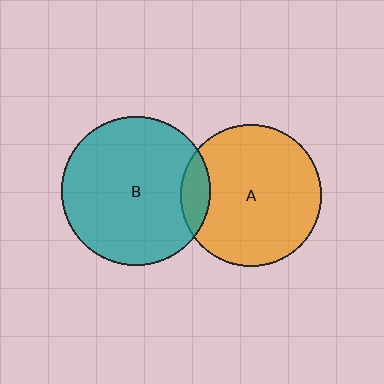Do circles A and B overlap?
Yes.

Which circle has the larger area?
Circle B (teal).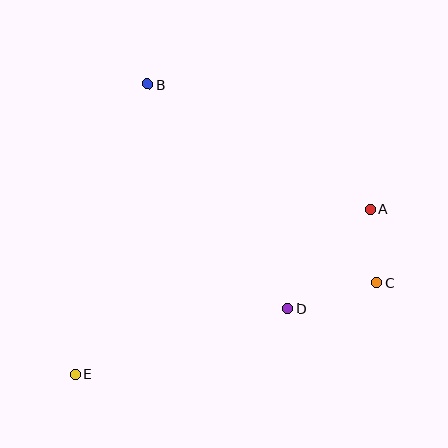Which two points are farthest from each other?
Points A and E are farthest from each other.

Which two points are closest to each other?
Points A and C are closest to each other.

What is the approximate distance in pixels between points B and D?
The distance between B and D is approximately 265 pixels.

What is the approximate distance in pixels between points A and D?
The distance between A and D is approximately 129 pixels.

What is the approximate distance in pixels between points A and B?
The distance between A and B is approximately 256 pixels.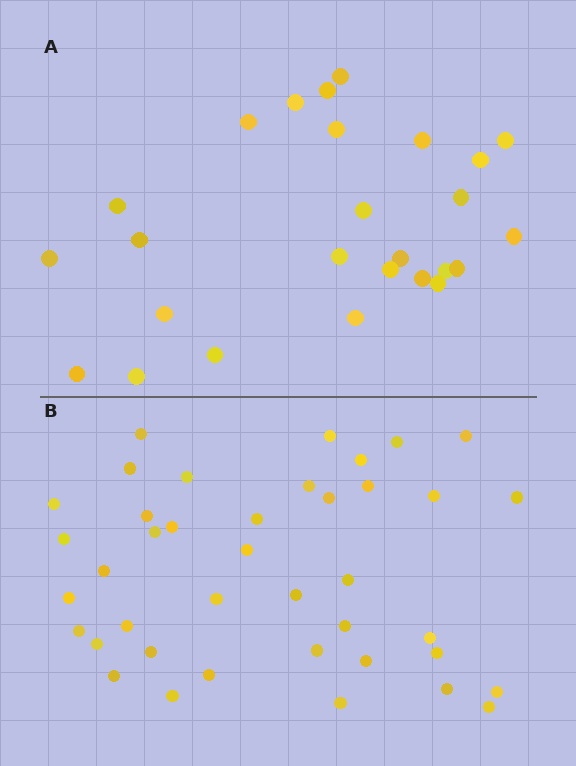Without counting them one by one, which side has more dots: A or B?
Region B (the bottom region) has more dots.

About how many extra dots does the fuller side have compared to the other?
Region B has approximately 15 more dots than region A.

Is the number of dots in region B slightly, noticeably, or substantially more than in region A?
Region B has substantially more. The ratio is roughly 1.5 to 1.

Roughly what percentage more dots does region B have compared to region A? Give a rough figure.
About 55% more.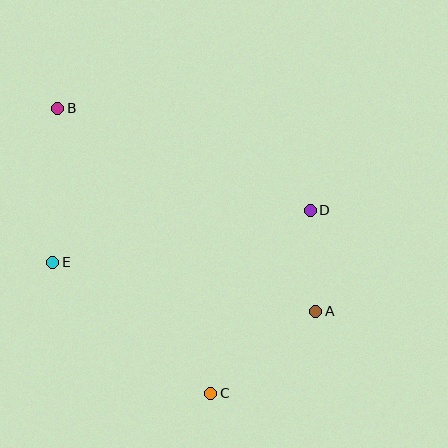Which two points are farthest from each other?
Points A and B are farthest from each other.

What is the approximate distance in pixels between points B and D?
The distance between B and D is approximately 272 pixels.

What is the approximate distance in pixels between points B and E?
The distance between B and E is approximately 154 pixels.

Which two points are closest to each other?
Points A and D are closest to each other.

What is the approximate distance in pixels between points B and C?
The distance between B and C is approximately 324 pixels.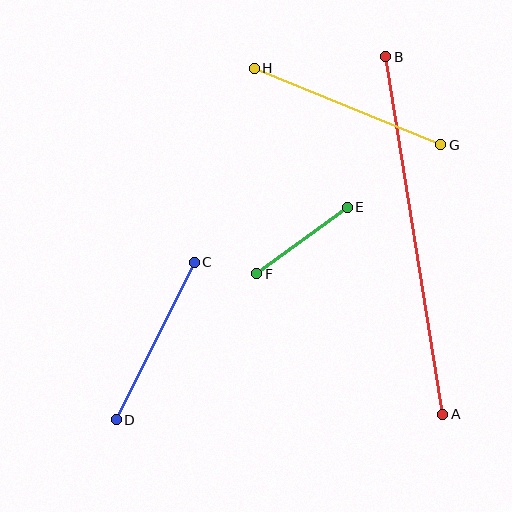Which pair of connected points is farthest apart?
Points A and B are farthest apart.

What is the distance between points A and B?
The distance is approximately 362 pixels.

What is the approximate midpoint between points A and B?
The midpoint is at approximately (414, 235) pixels.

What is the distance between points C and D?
The distance is approximately 176 pixels.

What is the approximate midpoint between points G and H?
The midpoint is at approximately (348, 107) pixels.